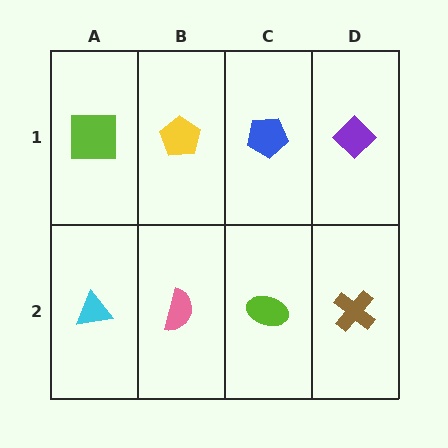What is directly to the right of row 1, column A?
A yellow pentagon.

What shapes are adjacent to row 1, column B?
A pink semicircle (row 2, column B), a lime square (row 1, column A), a blue pentagon (row 1, column C).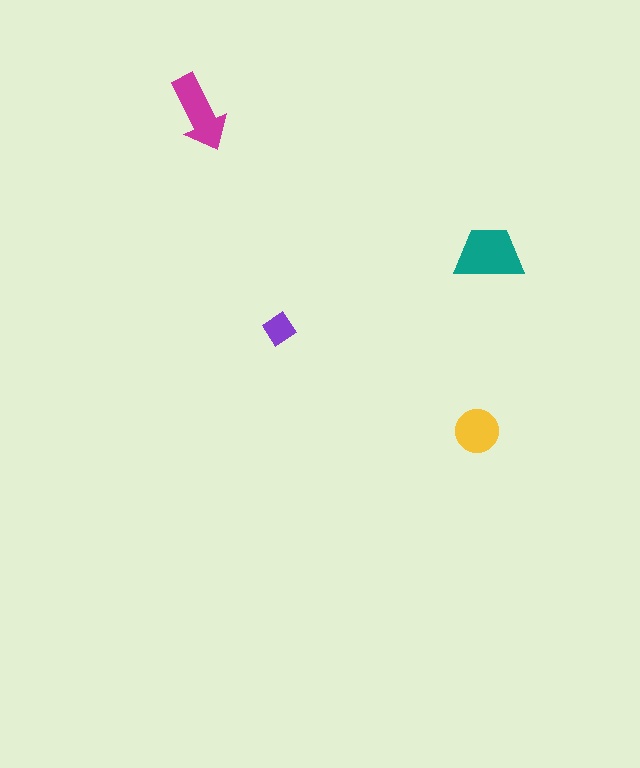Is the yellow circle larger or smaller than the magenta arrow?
Smaller.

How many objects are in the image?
There are 4 objects in the image.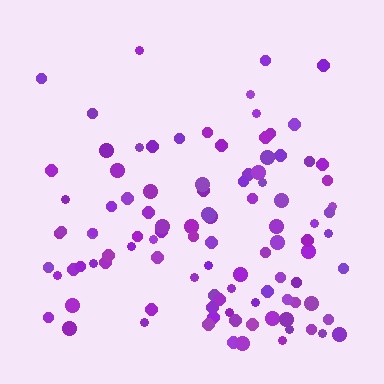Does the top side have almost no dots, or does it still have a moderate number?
Still a moderate number, just noticeably fewer than the bottom.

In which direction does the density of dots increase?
From top to bottom, with the bottom side densest.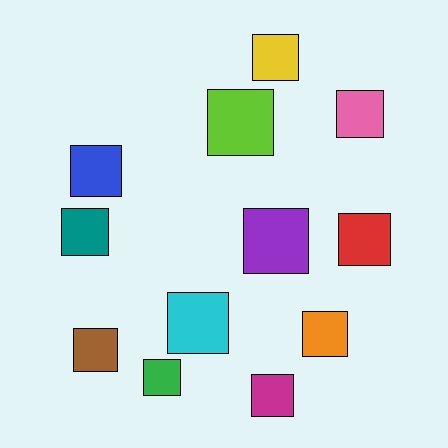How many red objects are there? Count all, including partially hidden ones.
There is 1 red object.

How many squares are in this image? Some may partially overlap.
There are 12 squares.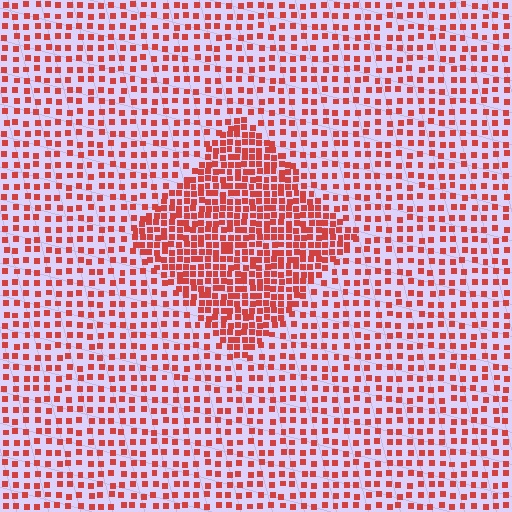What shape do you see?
I see a diamond.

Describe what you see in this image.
The image contains small red elements arranged at two different densities. A diamond-shaped region is visible where the elements are more densely packed than the surrounding area.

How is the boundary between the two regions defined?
The boundary is defined by a change in element density (approximately 2.1x ratio). All elements are the same color, size, and shape.